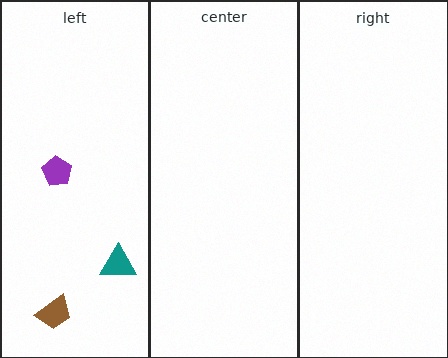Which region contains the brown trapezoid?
The left region.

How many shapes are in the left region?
3.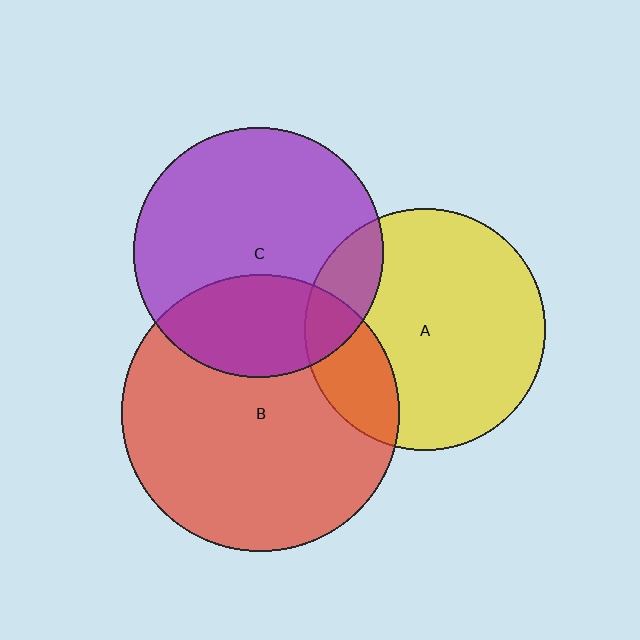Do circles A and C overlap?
Yes.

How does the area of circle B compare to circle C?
Approximately 1.2 times.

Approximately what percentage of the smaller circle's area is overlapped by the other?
Approximately 15%.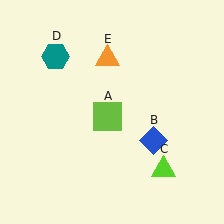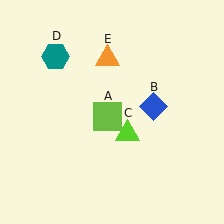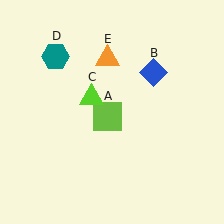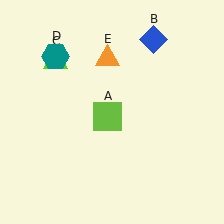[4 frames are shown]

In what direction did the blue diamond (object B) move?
The blue diamond (object B) moved up.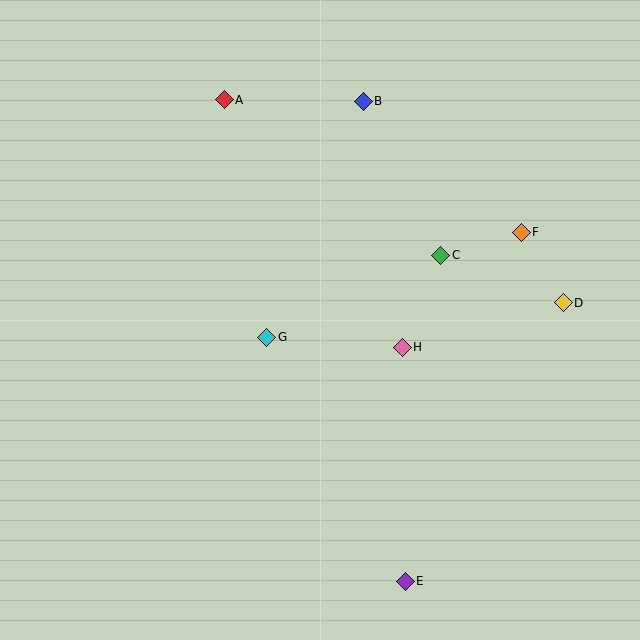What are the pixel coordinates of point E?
Point E is at (405, 581).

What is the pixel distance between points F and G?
The distance between F and G is 275 pixels.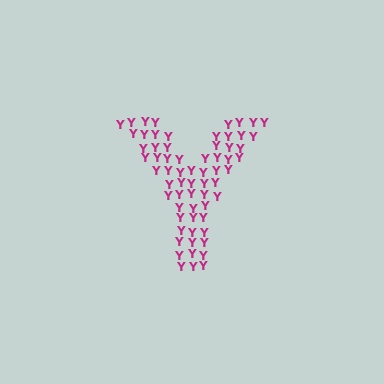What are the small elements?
The small elements are letter Y's.